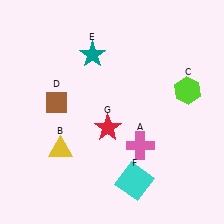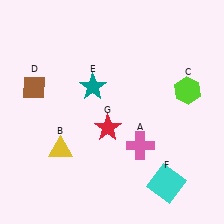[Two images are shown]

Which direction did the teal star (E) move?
The teal star (E) moved down.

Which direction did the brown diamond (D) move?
The brown diamond (D) moved left.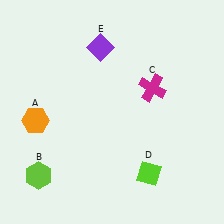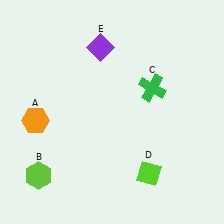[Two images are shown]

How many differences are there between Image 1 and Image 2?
There is 1 difference between the two images.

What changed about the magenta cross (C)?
In Image 1, C is magenta. In Image 2, it changed to green.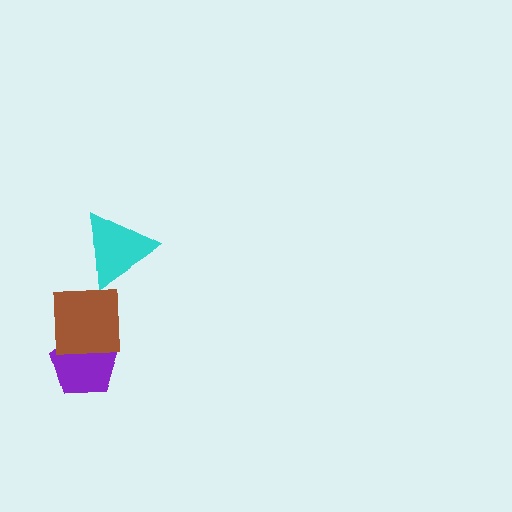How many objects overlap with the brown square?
2 objects overlap with the brown square.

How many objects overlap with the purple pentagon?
1 object overlaps with the purple pentagon.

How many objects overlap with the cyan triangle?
1 object overlaps with the cyan triangle.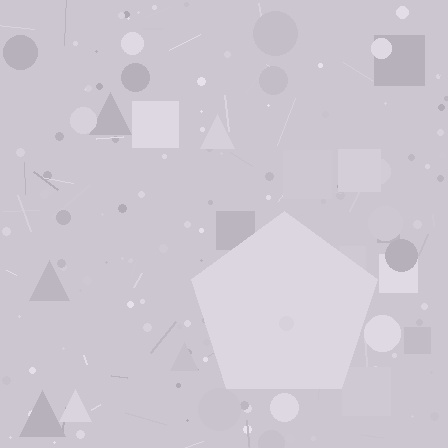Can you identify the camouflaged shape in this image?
The camouflaged shape is a pentagon.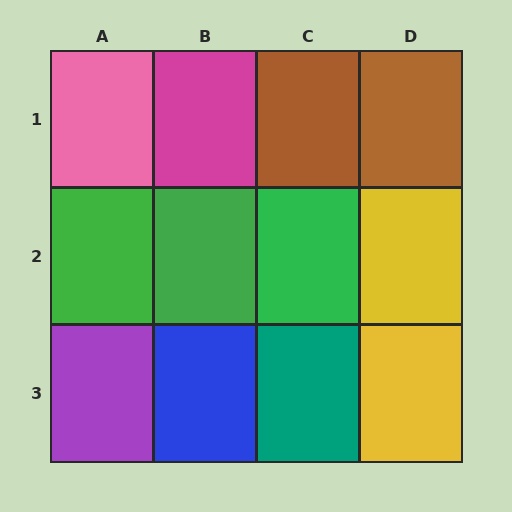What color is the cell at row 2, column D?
Yellow.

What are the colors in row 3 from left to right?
Purple, blue, teal, yellow.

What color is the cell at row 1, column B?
Magenta.